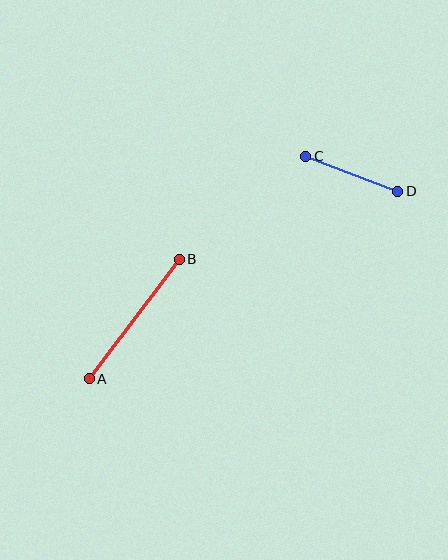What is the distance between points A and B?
The distance is approximately 149 pixels.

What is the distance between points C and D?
The distance is approximately 99 pixels.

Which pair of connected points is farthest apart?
Points A and B are farthest apart.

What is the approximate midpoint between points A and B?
The midpoint is at approximately (134, 319) pixels.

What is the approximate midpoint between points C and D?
The midpoint is at approximately (352, 174) pixels.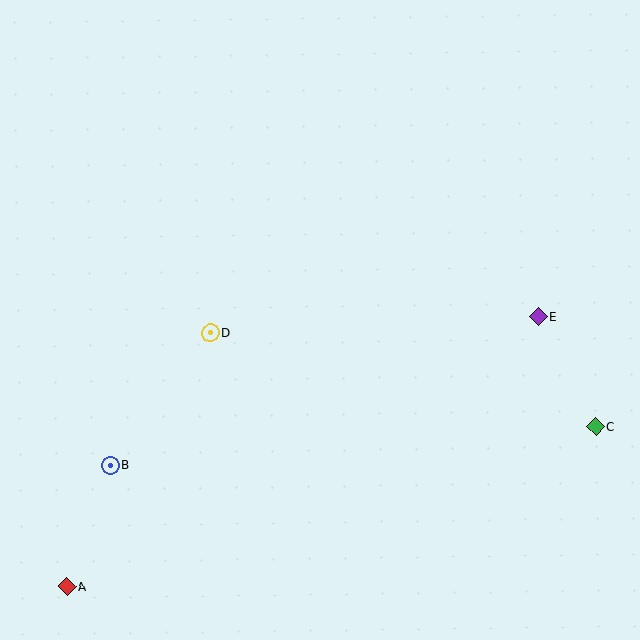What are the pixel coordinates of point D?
Point D is at (210, 333).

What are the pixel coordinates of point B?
Point B is at (110, 465).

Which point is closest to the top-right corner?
Point E is closest to the top-right corner.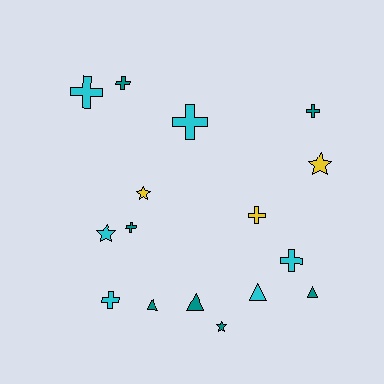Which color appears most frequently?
Teal, with 7 objects.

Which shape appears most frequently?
Cross, with 8 objects.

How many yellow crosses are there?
There is 1 yellow cross.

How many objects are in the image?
There are 16 objects.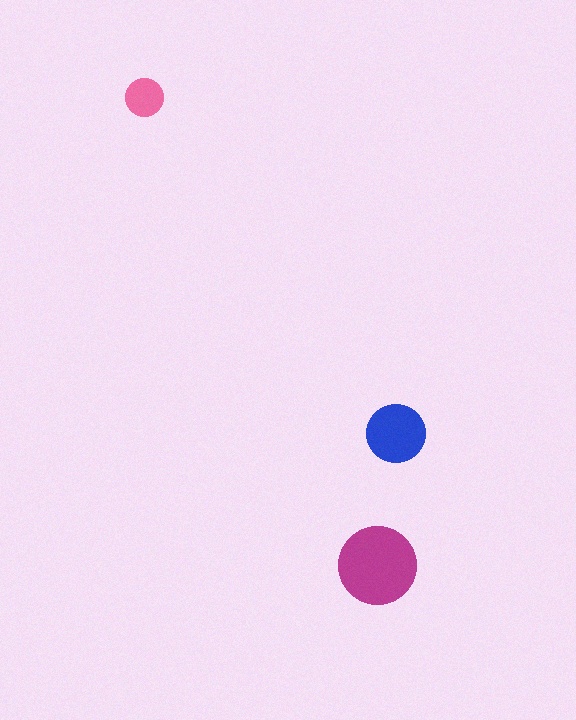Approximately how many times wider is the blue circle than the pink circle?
About 1.5 times wider.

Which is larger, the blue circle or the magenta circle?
The magenta one.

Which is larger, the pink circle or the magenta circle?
The magenta one.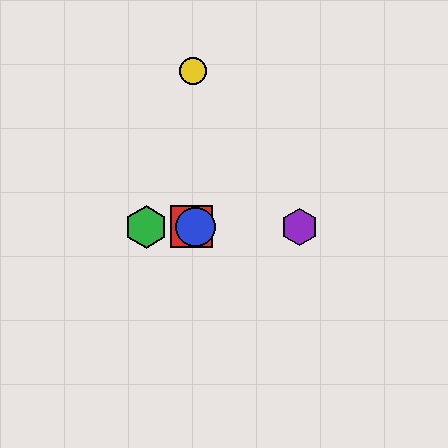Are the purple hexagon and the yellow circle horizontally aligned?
No, the purple hexagon is at y≈227 and the yellow circle is at y≈71.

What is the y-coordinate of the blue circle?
The blue circle is at y≈227.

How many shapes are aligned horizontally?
4 shapes (the red square, the blue circle, the green hexagon, the purple hexagon) are aligned horizontally.